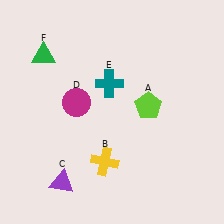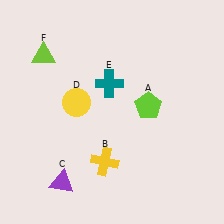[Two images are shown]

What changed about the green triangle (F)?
In Image 1, F is green. In Image 2, it changed to lime.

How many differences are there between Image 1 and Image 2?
There are 2 differences between the two images.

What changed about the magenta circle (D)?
In Image 1, D is magenta. In Image 2, it changed to yellow.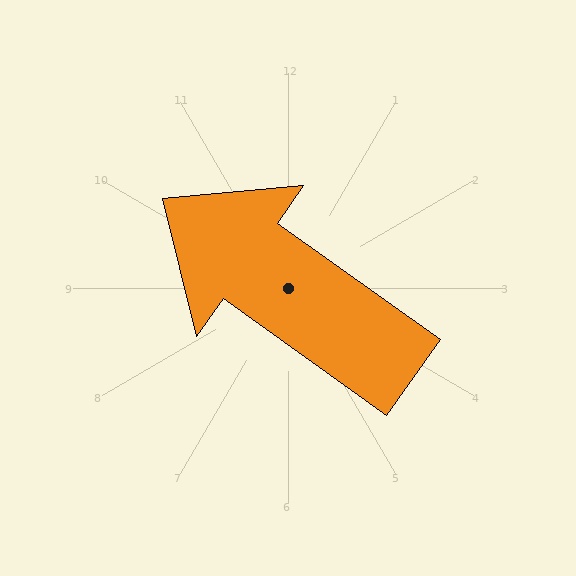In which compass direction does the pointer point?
Northwest.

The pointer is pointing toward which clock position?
Roughly 10 o'clock.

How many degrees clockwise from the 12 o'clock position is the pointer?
Approximately 305 degrees.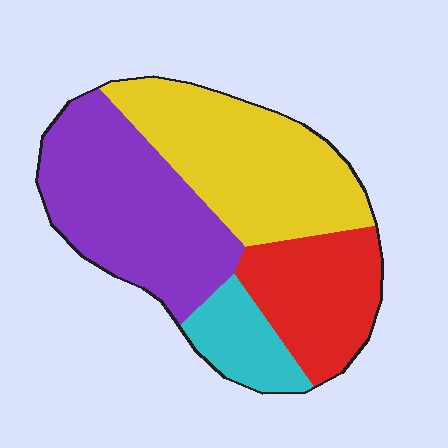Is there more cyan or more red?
Red.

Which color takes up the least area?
Cyan, at roughly 10%.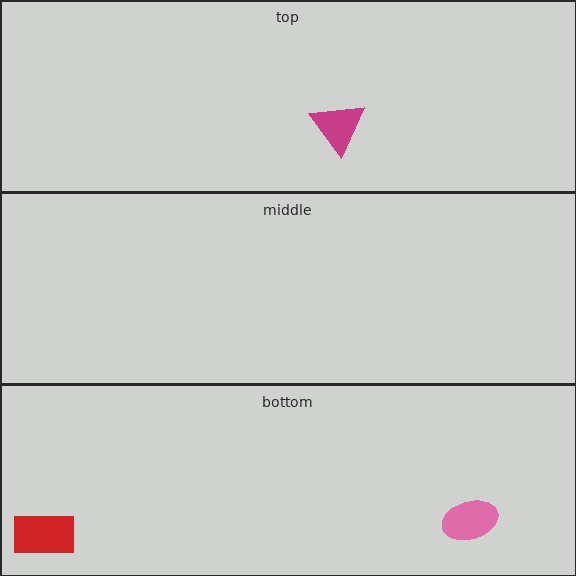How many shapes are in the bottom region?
2.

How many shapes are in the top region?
1.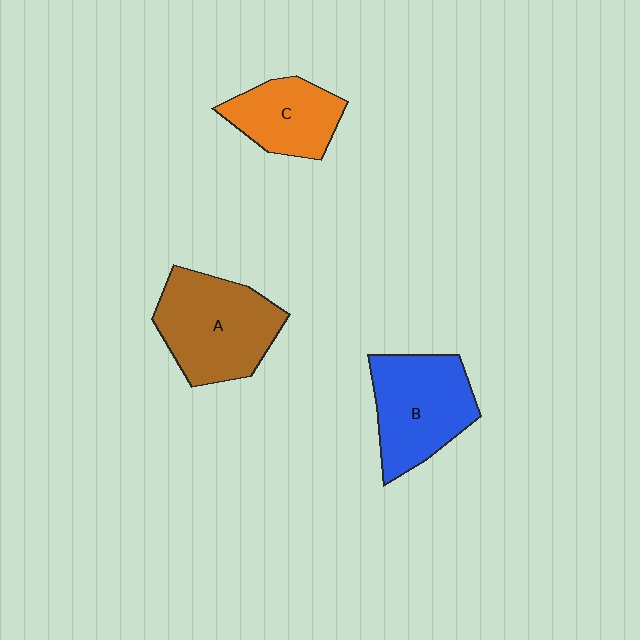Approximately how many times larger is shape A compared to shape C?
Approximately 1.5 times.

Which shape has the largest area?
Shape A (brown).